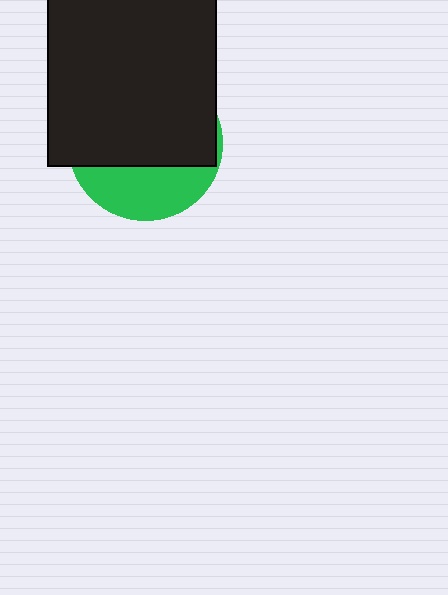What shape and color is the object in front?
The object in front is a black square.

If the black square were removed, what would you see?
You would see the complete green circle.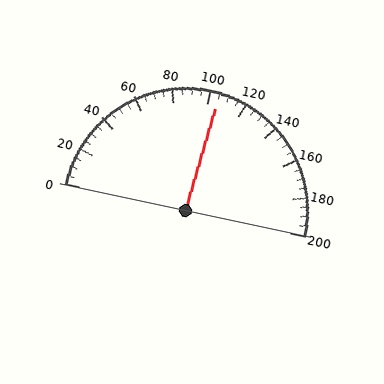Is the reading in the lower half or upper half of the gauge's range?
The reading is in the upper half of the range (0 to 200).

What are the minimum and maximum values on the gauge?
The gauge ranges from 0 to 200.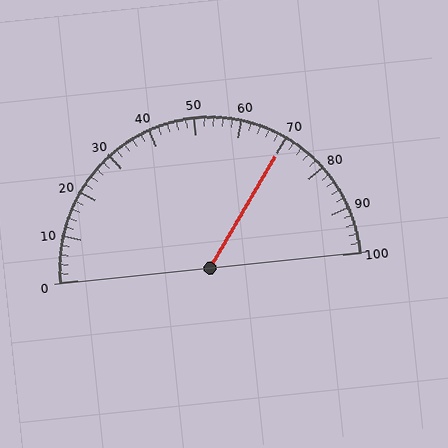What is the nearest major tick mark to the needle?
The nearest major tick mark is 70.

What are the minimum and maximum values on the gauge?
The gauge ranges from 0 to 100.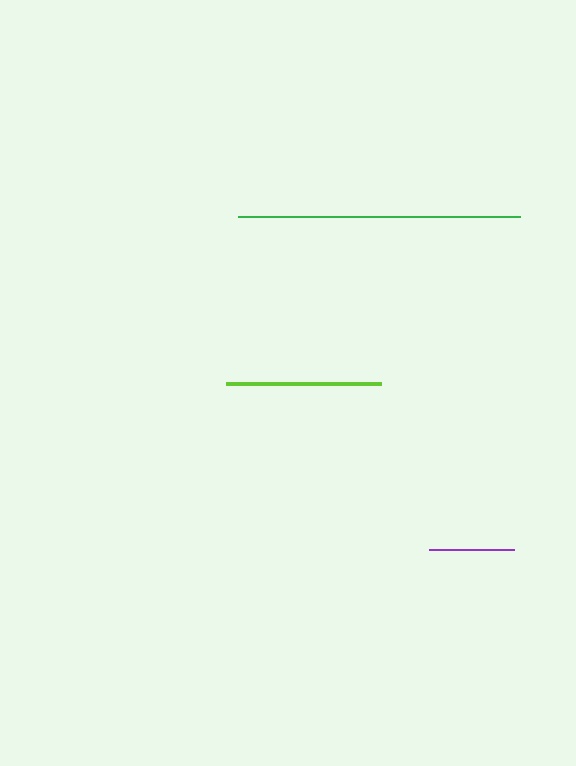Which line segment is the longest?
The green line is the longest at approximately 282 pixels.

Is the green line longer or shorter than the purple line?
The green line is longer than the purple line.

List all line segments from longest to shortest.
From longest to shortest: green, lime, purple.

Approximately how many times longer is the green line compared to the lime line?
The green line is approximately 1.8 times the length of the lime line.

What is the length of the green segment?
The green segment is approximately 282 pixels long.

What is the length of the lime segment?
The lime segment is approximately 155 pixels long.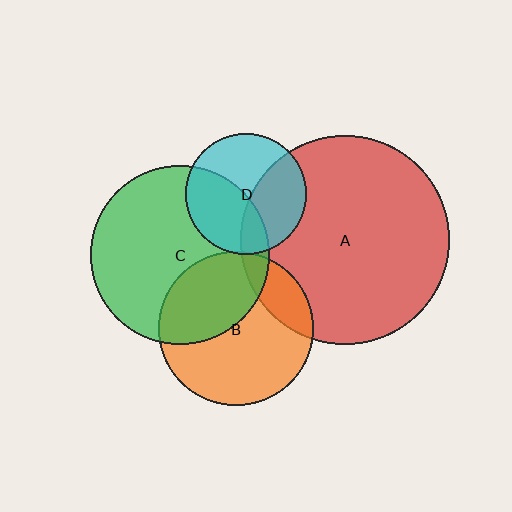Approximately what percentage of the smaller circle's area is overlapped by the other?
Approximately 10%.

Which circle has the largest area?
Circle A (red).